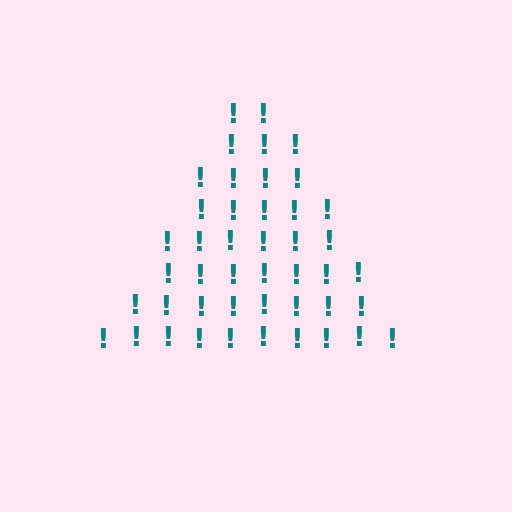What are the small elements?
The small elements are exclamation marks.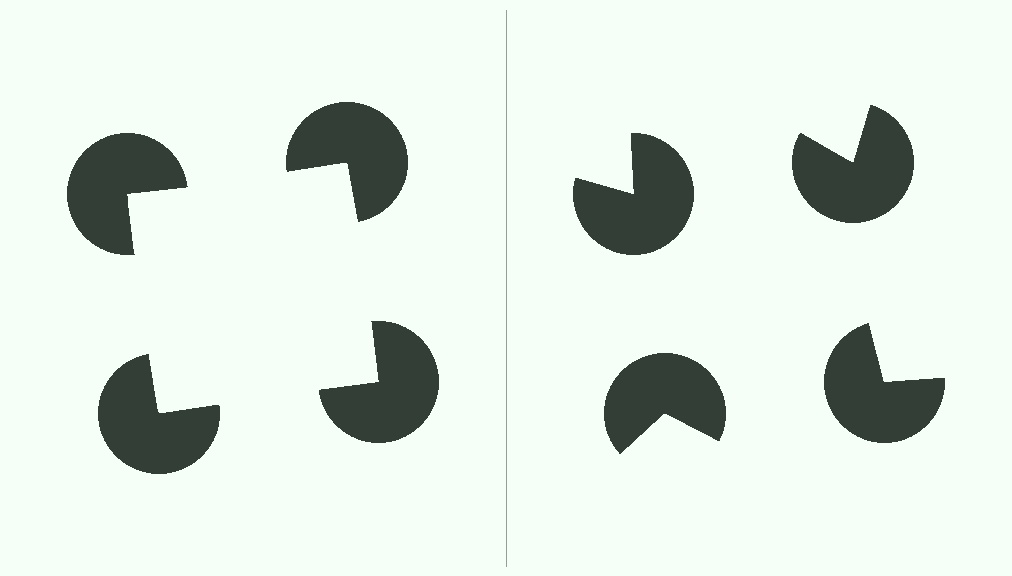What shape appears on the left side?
An illusory square.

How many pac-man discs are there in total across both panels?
8 — 4 on each side.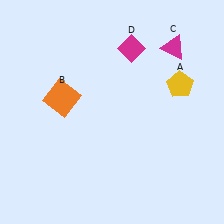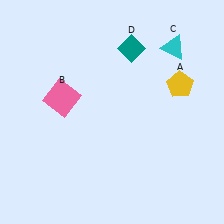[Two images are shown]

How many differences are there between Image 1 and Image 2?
There are 3 differences between the two images.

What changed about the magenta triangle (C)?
In Image 1, C is magenta. In Image 2, it changed to cyan.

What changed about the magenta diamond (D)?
In Image 1, D is magenta. In Image 2, it changed to teal.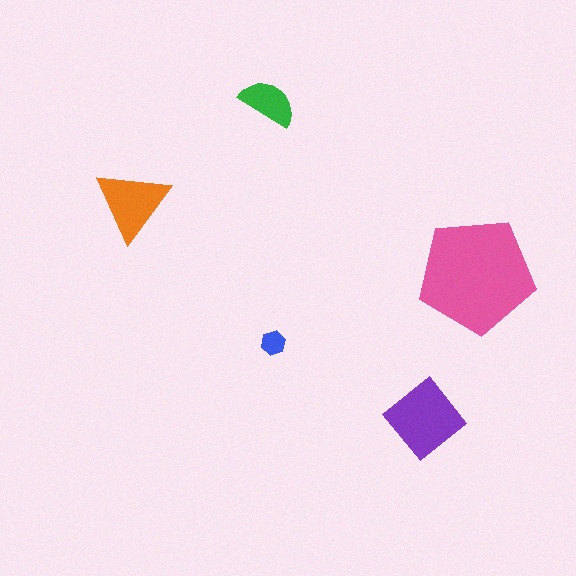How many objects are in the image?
There are 5 objects in the image.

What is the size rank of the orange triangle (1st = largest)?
3rd.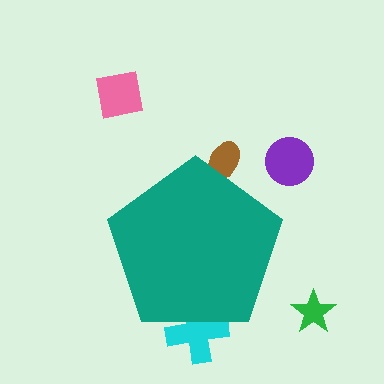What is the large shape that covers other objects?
A teal pentagon.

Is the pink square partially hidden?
No, the pink square is fully visible.